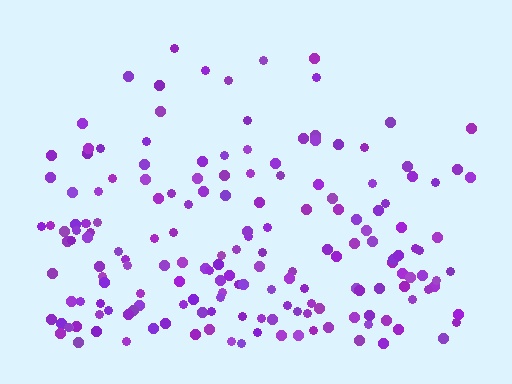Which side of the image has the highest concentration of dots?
The bottom.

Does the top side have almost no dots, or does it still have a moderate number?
Still a moderate number, just noticeably fewer than the bottom.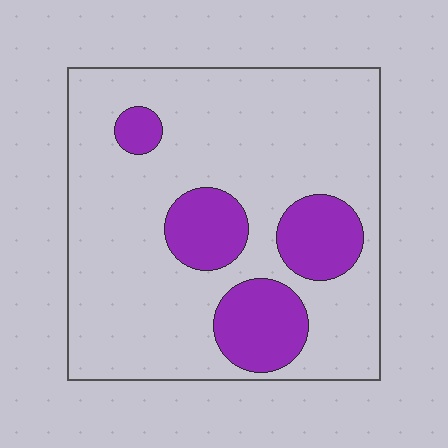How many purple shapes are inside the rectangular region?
4.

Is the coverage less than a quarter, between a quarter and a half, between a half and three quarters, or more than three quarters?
Less than a quarter.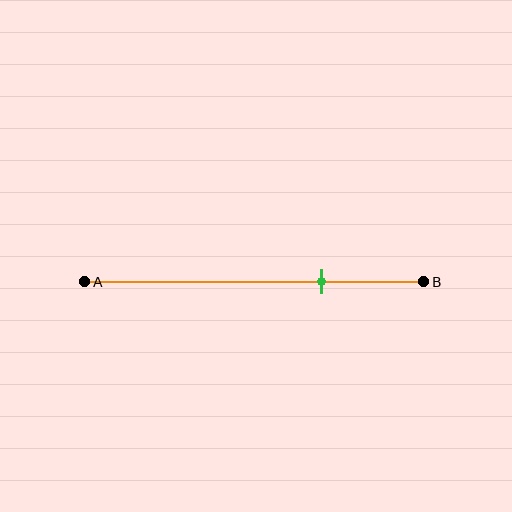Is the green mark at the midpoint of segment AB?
No, the mark is at about 70% from A, not at the 50% midpoint.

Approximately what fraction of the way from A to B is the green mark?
The green mark is approximately 70% of the way from A to B.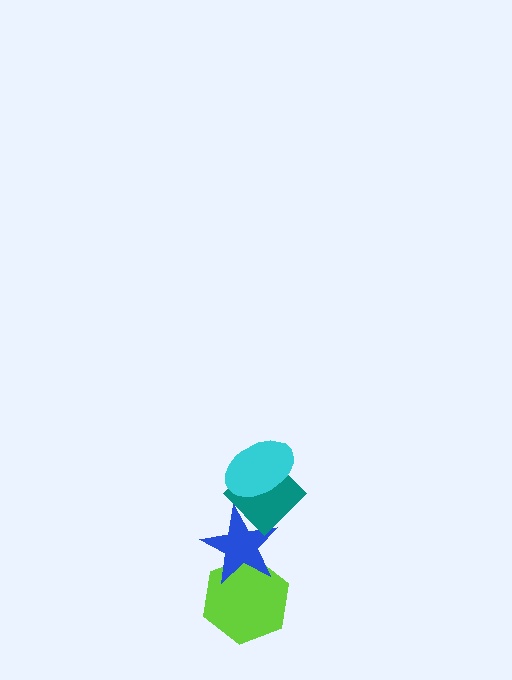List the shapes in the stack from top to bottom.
From top to bottom: the cyan ellipse, the teal diamond, the blue star, the lime hexagon.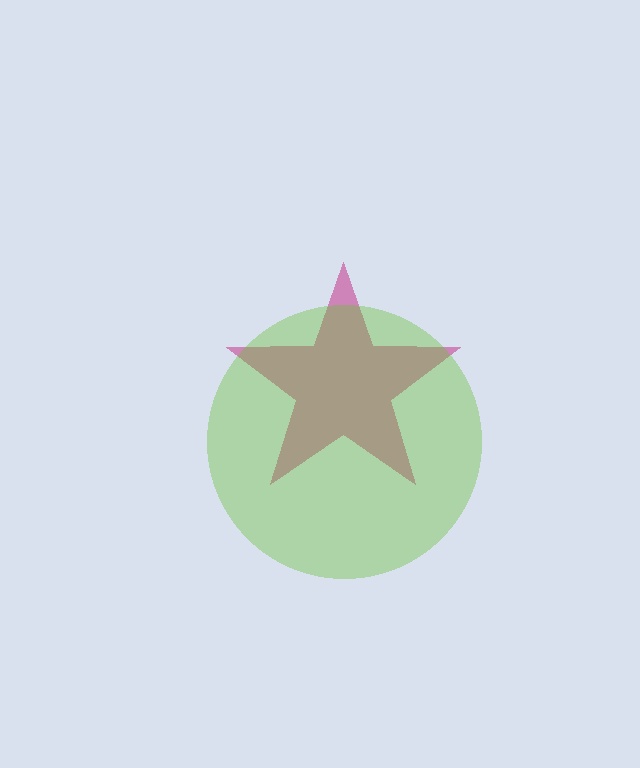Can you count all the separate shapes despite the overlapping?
Yes, there are 2 separate shapes.